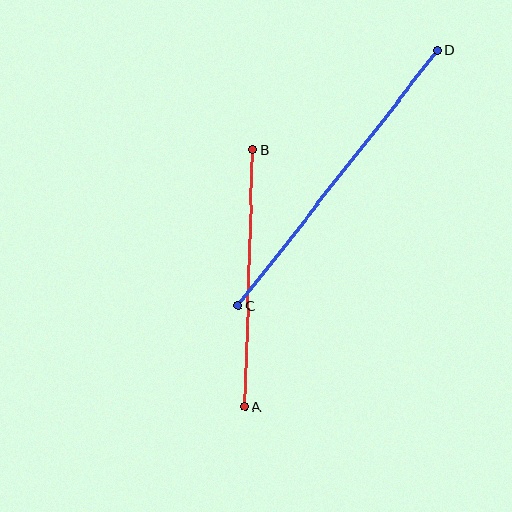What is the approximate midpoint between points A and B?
The midpoint is at approximately (249, 278) pixels.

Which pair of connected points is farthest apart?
Points C and D are farthest apart.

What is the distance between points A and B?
The distance is approximately 257 pixels.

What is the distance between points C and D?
The distance is approximately 324 pixels.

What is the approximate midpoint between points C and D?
The midpoint is at approximately (338, 178) pixels.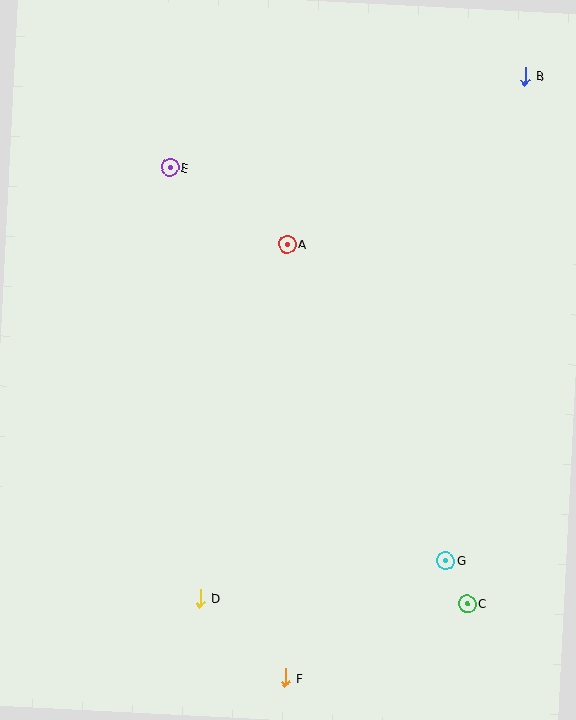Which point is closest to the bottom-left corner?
Point D is closest to the bottom-left corner.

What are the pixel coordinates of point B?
Point B is at (525, 76).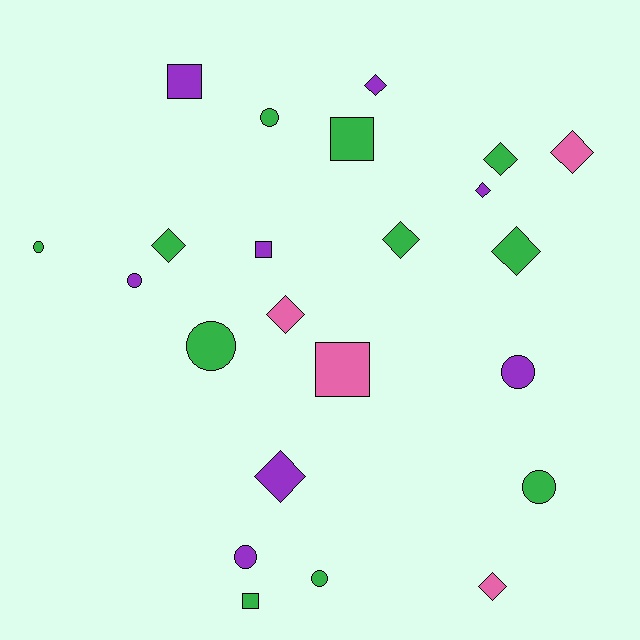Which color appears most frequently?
Green, with 11 objects.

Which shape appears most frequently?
Diamond, with 10 objects.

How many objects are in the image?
There are 23 objects.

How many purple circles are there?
There are 3 purple circles.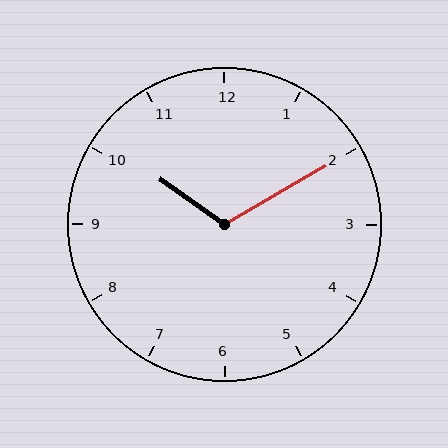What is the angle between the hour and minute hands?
Approximately 115 degrees.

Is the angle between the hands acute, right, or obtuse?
It is obtuse.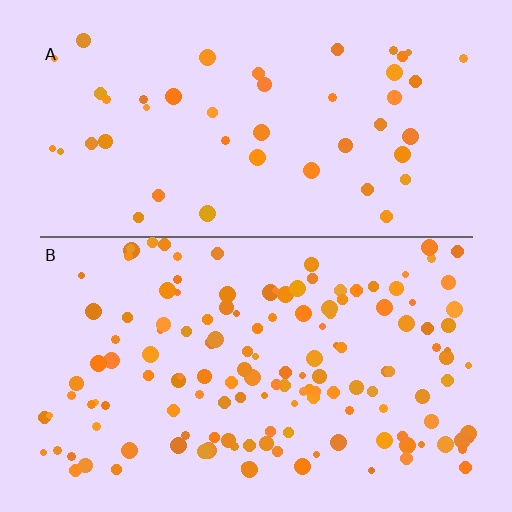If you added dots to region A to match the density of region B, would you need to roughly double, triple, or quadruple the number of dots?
Approximately triple.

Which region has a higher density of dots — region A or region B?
B (the bottom).